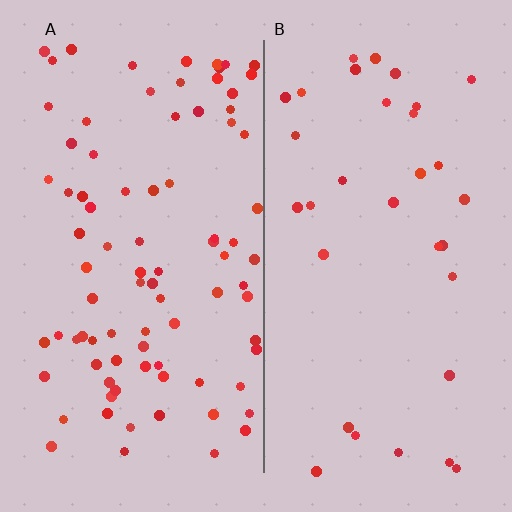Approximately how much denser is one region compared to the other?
Approximately 2.6× — region A over region B.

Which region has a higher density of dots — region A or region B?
A (the left).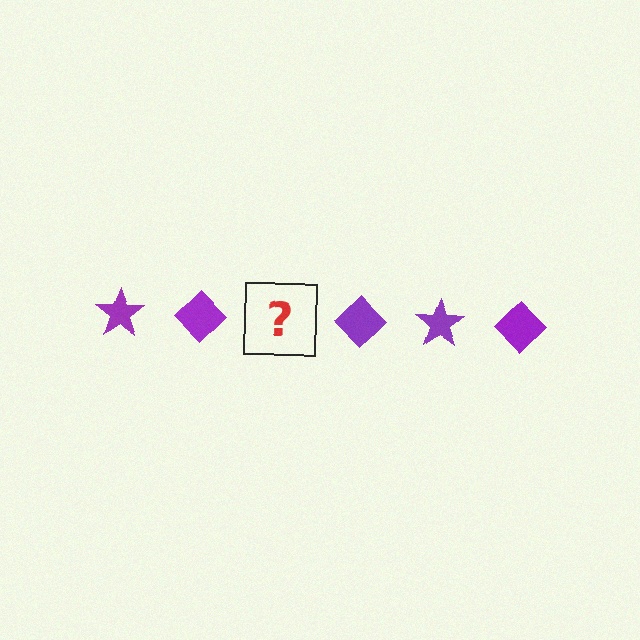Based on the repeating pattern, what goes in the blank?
The blank should be a purple star.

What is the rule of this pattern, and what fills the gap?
The rule is that the pattern cycles through star, diamond shapes in purple. The gap should be filled with a purple star.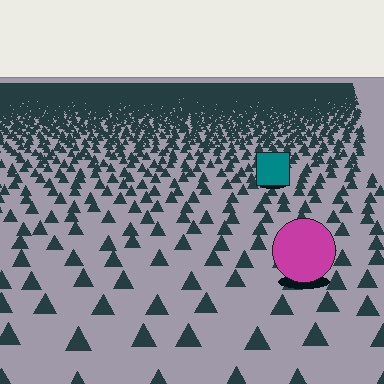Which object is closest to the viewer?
The magenta circle is closest. The texture marks near it are larger and more spread out.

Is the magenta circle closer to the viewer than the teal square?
Yes. The magenta circle is closer — you can tell from the texture gradient: the ground texture is coarser near it.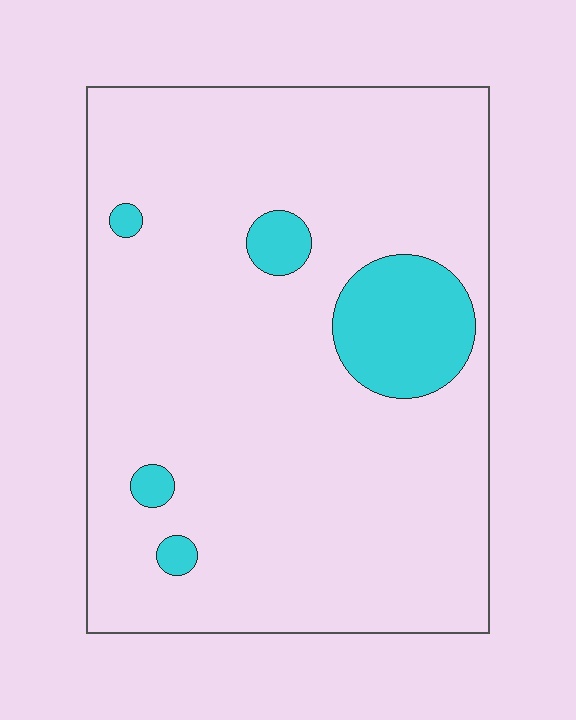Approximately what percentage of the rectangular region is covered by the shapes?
Approximately 10%.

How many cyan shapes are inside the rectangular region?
5.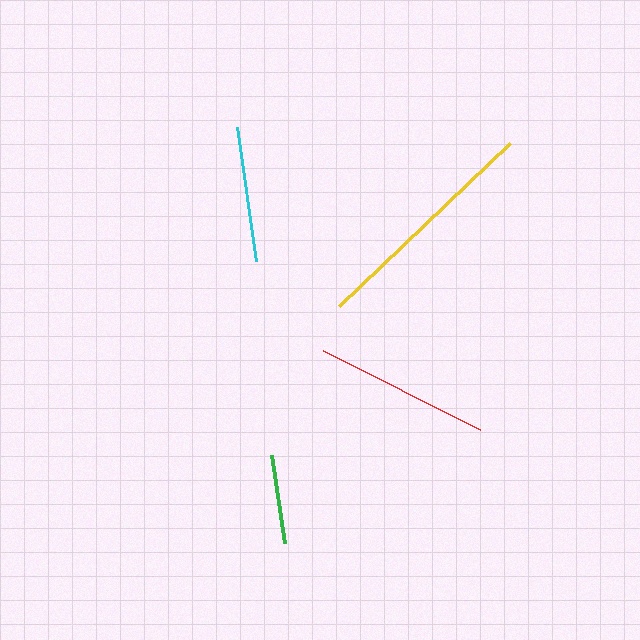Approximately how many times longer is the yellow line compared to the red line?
The yellow line is approximately 1.3 times the length of the red line.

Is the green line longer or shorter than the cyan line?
The cyan line is longer than the green line.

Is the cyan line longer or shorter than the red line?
The red line is longer than the cyan line.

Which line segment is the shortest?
The green line is the shortest at approximately 90 pixels.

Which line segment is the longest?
The yellow line is the longest at approximately 235 pixels.